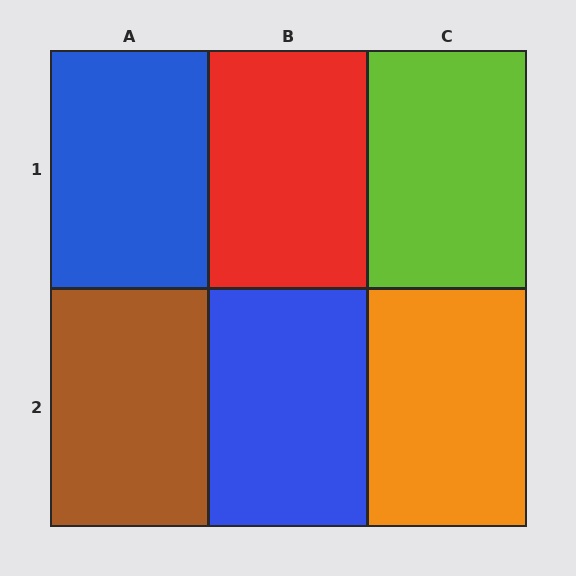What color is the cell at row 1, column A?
Blue.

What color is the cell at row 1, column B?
Red.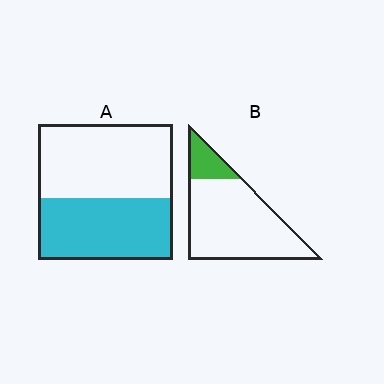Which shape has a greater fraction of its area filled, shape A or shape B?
Shape A.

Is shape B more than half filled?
No.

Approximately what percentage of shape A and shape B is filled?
A is approximately 45% and B is approximately 15%.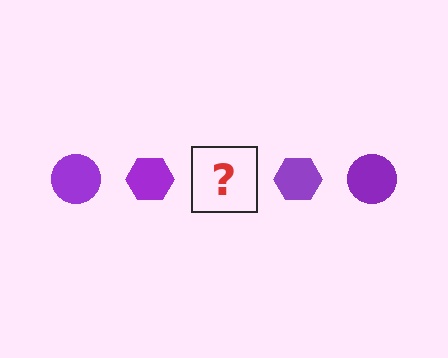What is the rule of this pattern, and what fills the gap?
The rule is that the pattern cycles through circle, hexagon shapes in purple. The gap should be filled with a purple circle.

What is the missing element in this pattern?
The missing element is a purple circle.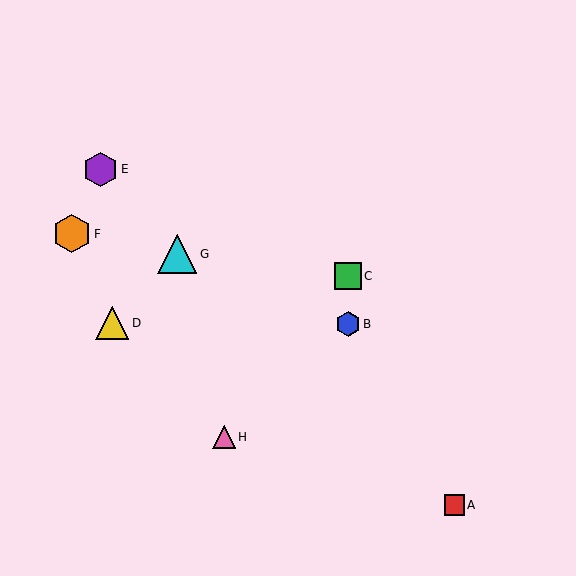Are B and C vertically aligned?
Yes, both are at x≈348.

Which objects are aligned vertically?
Objects B, C are aligned vertically.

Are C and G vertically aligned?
No, C is at x≈348 and G is at x≈177.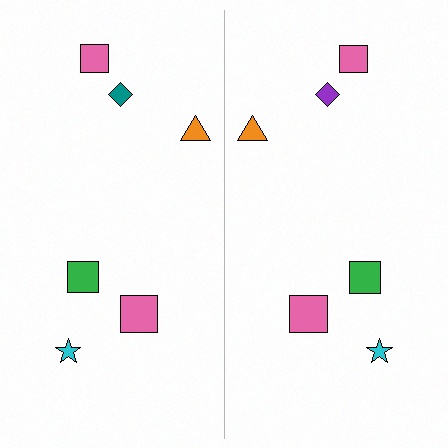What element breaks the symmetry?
The purple diamond on the right side breaks the symmetry — its mirror counterpart is teal.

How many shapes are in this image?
There are 12 shapes in this image.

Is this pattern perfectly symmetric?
No, the pattern is not perfectly symmetric. The purple diamond on the right side breaks the symmetry — its mirror counterpart is teal.